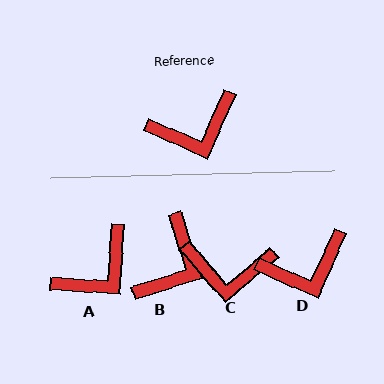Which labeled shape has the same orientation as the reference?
D.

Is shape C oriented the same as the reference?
No, it is off by about 25 degrees.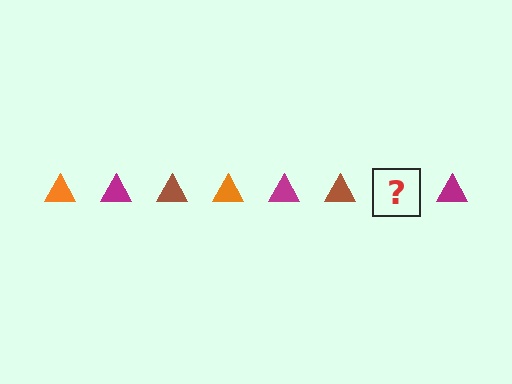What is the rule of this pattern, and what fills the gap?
The rule is that the pattern cycles through orange, magenta, brown triangles. The gap should be filled with an orange triangle.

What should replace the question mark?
The question mark should be replaced with an orange triangle.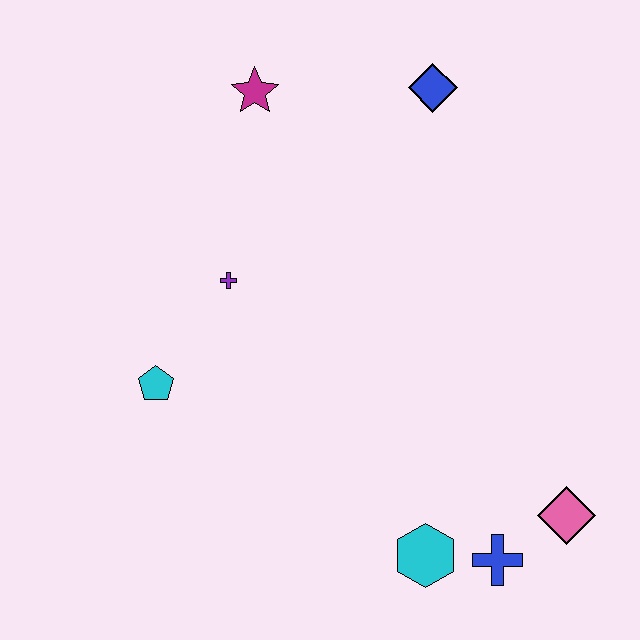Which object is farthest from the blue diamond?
The blue cross is farthest from the blue diamond.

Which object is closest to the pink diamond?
The blue cross is closest to the pink diamond.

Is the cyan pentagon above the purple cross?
No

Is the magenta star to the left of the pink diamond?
Yes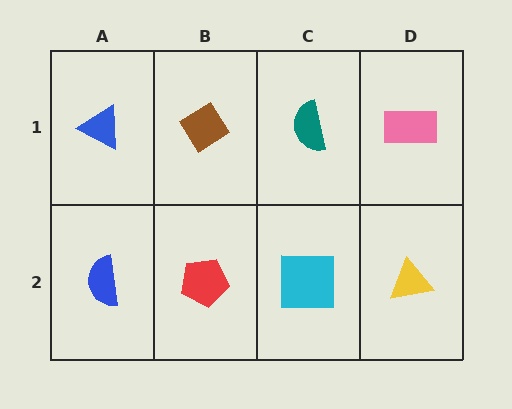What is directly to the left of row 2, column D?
A cyan square.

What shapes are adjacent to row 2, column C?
A teal semicircle (row 1, column C), a red pentagon (row 2, column B), a yellow triangle (row 2, column D).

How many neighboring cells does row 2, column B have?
3.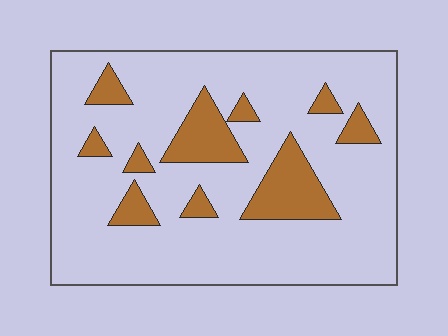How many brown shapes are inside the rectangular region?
10.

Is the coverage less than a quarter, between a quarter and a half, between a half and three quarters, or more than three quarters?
Less than a quarter.